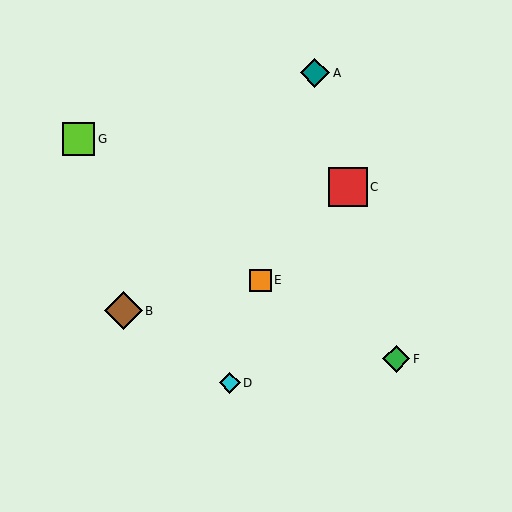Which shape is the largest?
The red square (labeled C) is the largest.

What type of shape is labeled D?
Shape D is a cyan diamond.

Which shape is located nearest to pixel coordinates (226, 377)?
The cyan diamond (labeled D) at (230, 383) is nearest to that location.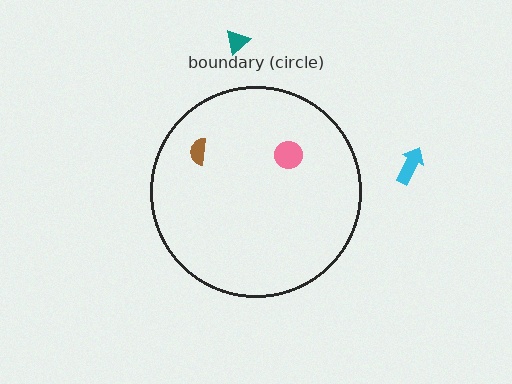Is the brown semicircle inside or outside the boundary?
Inside.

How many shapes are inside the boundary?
2 inside, 2 outside.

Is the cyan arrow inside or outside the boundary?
Outside.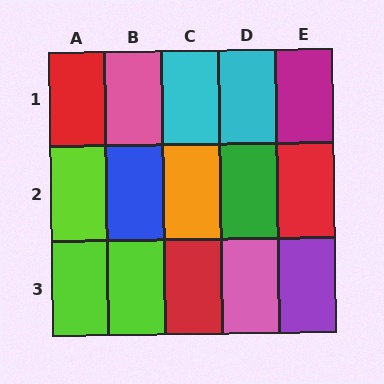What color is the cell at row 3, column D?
Pink.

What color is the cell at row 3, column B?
Lime.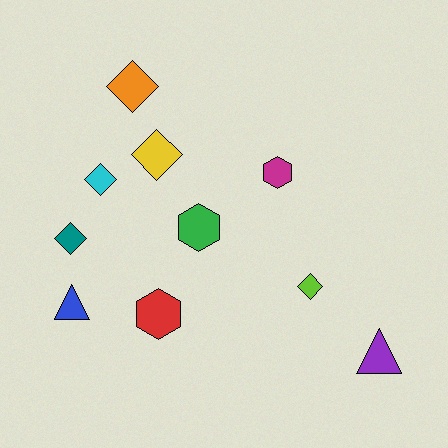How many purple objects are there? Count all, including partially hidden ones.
There is 1 purple object.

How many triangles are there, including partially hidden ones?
There are 2 triangles.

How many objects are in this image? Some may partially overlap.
There are 10 objects.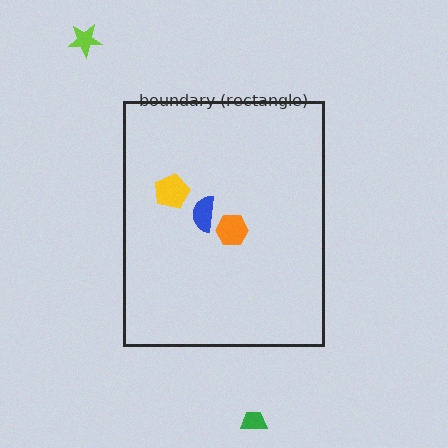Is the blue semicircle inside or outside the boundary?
Inside.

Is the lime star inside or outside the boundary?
Outside.